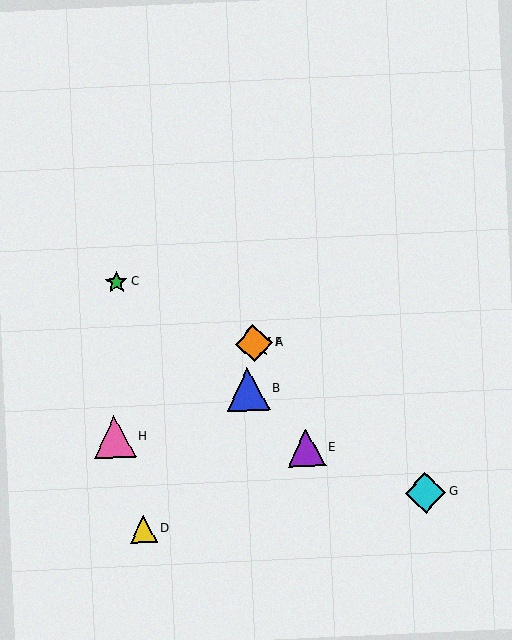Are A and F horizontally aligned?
Yes, both are at y≈343.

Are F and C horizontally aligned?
No, F is at y≈343 and C is at y≈282.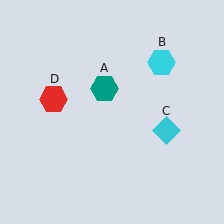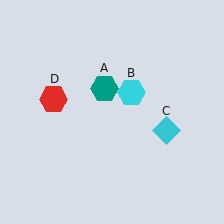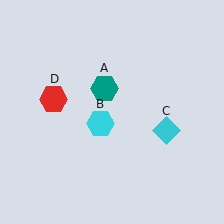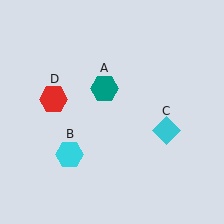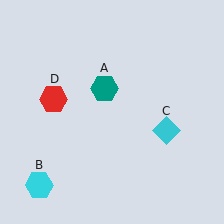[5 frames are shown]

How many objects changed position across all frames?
1 object changed position: cyan hexagon (object B).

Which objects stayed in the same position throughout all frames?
Teal hexagon (object A) and cyan diamond (object C) and red hexagon (object D) remained stationary.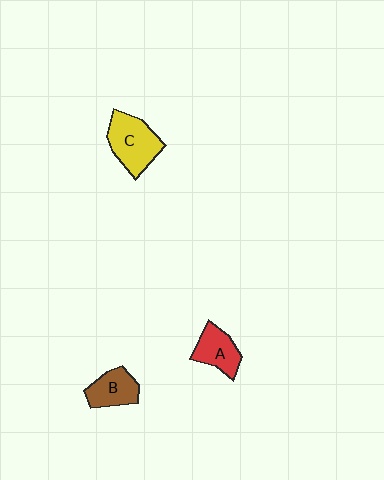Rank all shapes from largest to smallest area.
From largest to smallest: C (yellow), A (red), B (brown).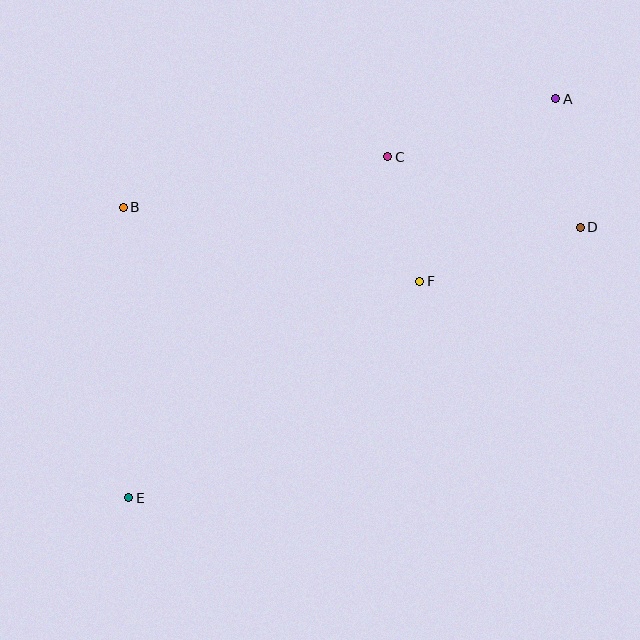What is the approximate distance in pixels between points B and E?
The distance between B and E is approximately 290 pixels.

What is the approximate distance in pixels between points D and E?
The distance between D and E is approximately 526 pixels.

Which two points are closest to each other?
Points C and F are closest to each other.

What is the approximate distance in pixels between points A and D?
The distance between A and D is approximately 131 pixels.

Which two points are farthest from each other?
Points A and E are farthest from each other.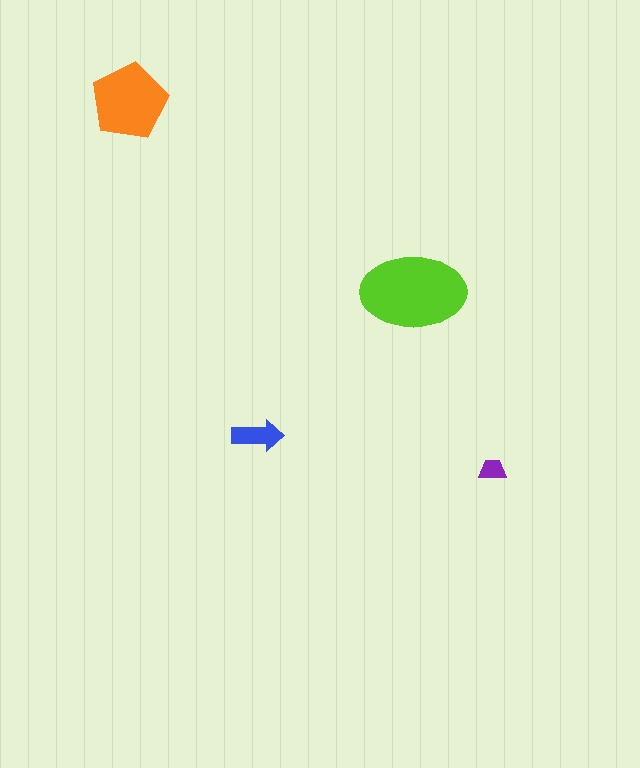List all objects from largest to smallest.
The lime ellipse, the orange pentagon, the blue arrow, the purple trapezoid.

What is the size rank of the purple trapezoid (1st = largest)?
4th.